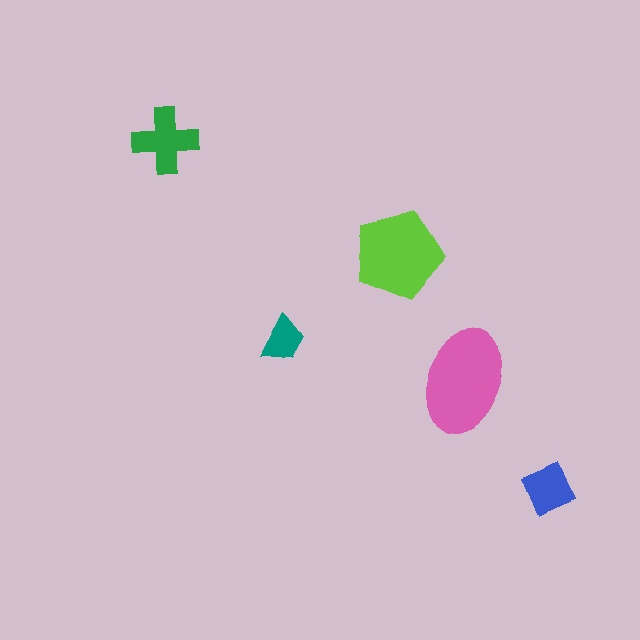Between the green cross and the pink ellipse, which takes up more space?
The pink ellipse.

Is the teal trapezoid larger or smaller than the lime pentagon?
Smaller.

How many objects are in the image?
There are 5 objects in the image.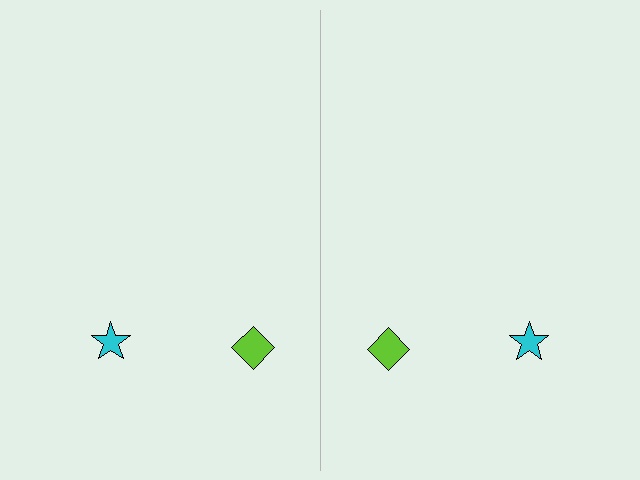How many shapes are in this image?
There are 4 shapes in this image.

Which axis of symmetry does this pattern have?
The pattern has a vertical axis of symmetry running through the center of the image.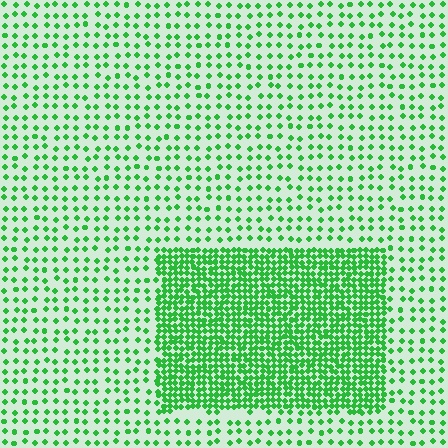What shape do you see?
I see a rectangle.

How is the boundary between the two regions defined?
The boundary is defined by a change in element density (approximately 3.1x ratio). All elements are the same color, size, and shape.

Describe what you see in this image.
The image contains small green elements arranged at two different densities. A rectangle-shaped region is visible where the elements are more densely packed than the surrounding area.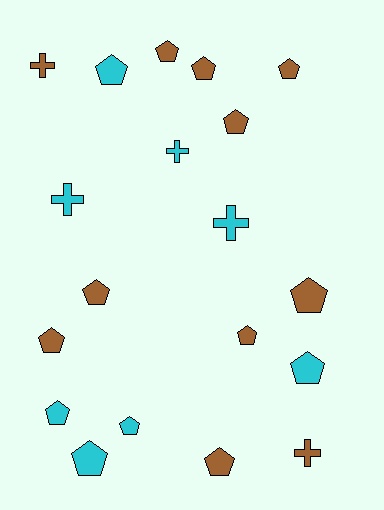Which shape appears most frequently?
Pentagon, with 14 objects.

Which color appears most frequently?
Brown, with 11 objects.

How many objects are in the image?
There are 19 objects.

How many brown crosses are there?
There are 2 brown crosses.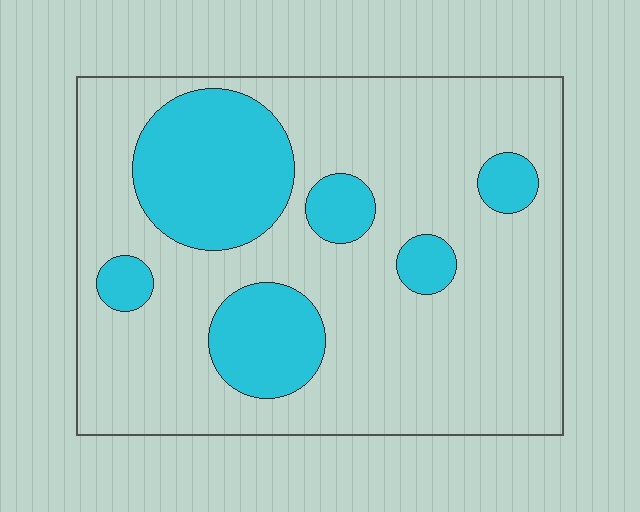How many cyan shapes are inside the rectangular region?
6.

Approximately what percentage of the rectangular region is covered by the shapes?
Approximately 25%.